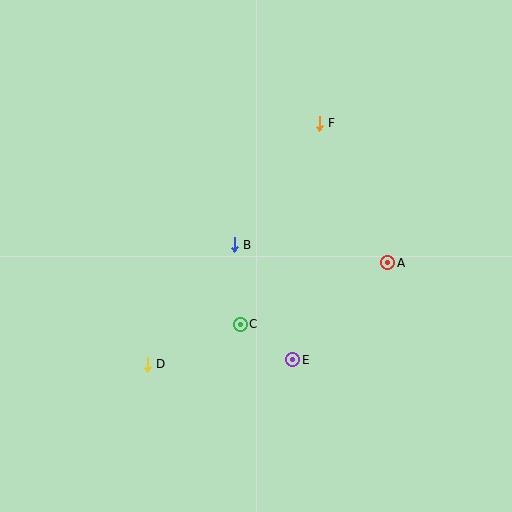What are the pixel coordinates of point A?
Point A is at (388, 263).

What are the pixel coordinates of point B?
Point B is at (234, 245).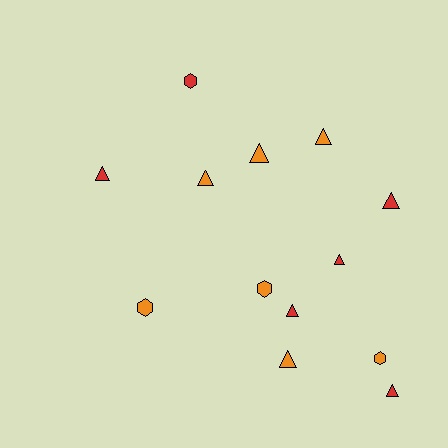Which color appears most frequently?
Orange, with 7 objects.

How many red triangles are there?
There are 5 red triangles.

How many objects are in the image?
There are 13 objects.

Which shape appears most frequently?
Triangle, with 9 objects.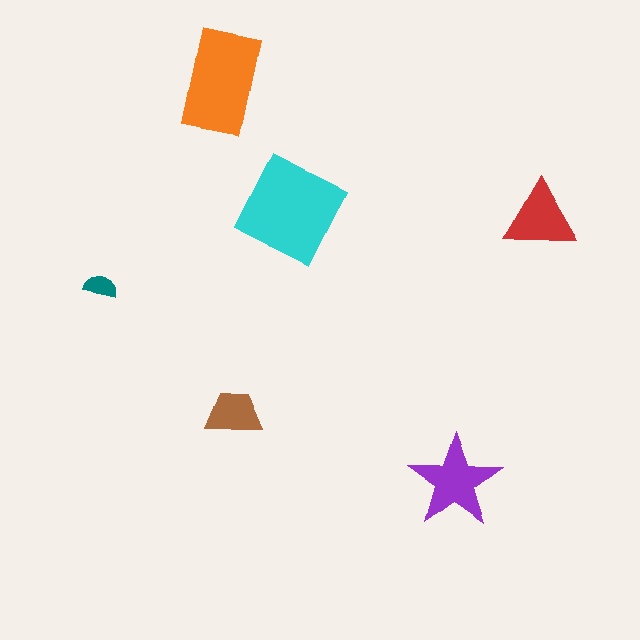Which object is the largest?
The cyan diamond.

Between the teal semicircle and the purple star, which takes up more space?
The purple star.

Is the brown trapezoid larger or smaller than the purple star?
Smaller.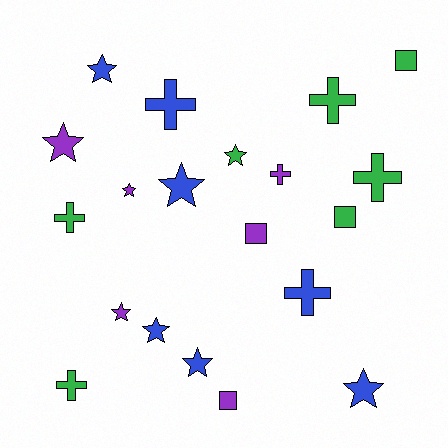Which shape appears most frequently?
Star, with 9 objects.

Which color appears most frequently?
Green, with 7 objects.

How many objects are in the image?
There are 20 objects.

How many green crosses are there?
There are 4 green crosses.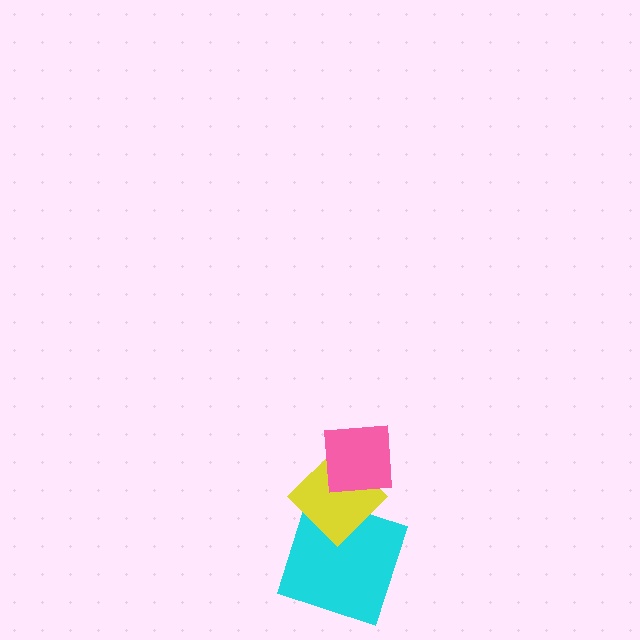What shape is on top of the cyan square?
The yellow diamond is on top of the cyan square.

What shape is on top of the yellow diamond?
The pink square is on top of the yellow diamond.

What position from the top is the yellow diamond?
The yellow diamond is 2nd from the top.